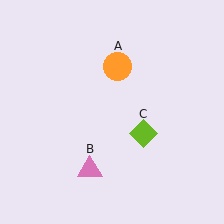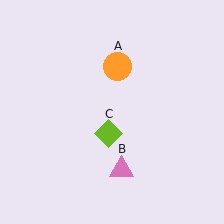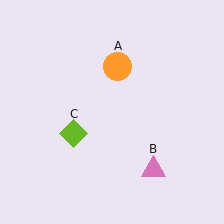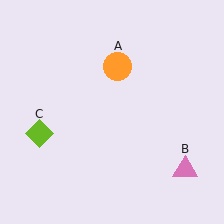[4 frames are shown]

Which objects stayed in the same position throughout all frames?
Orange circle (object A) remained stationary.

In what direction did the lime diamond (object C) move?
The lime diamond (object C) moved left.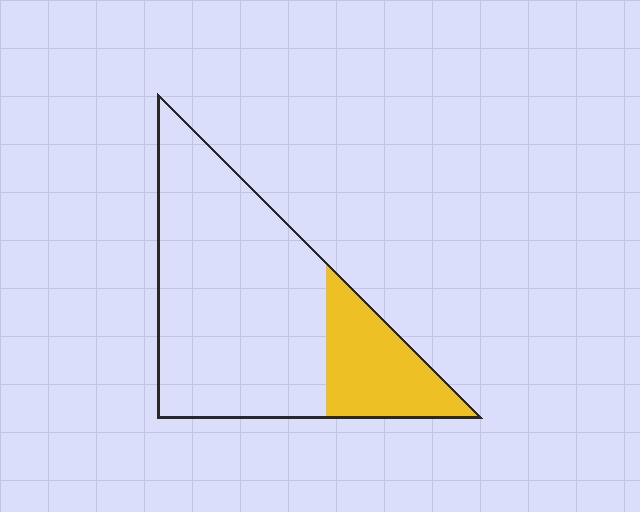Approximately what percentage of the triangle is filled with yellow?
Approximately 25%.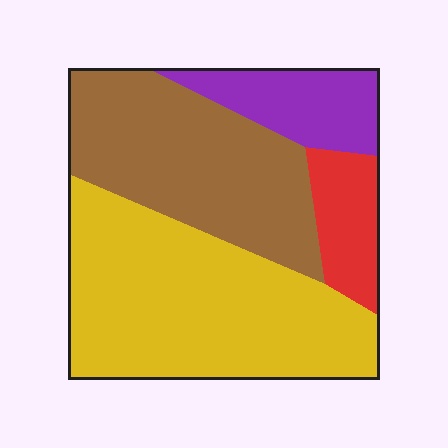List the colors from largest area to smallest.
From largest to smallest: yellow, brown, purple, red.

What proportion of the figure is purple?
Purple takes up about one eighth (1/8) of the figure.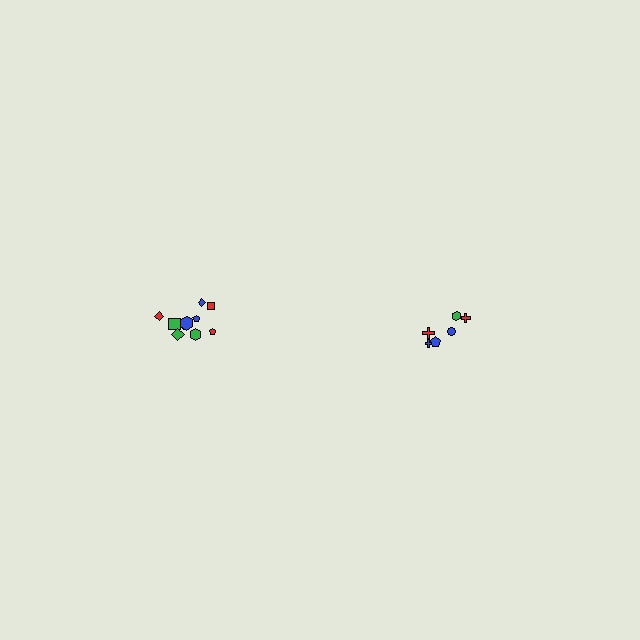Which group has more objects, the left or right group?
The left group.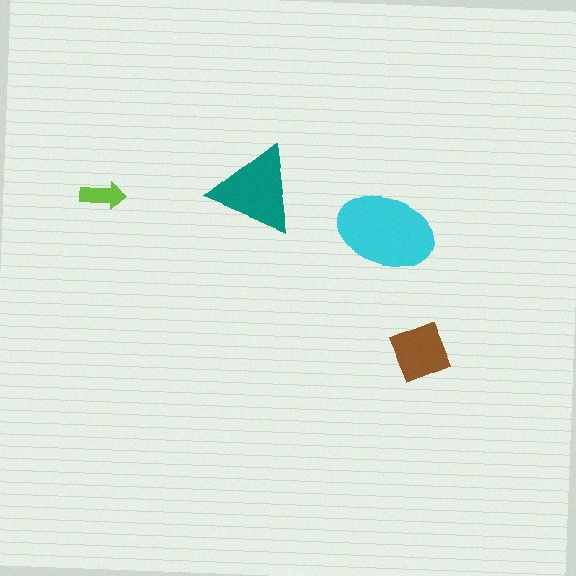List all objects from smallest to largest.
The lime arrow, the brown square, the teal triangle, the cyan ellipse.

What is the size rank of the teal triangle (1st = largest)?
2nd.